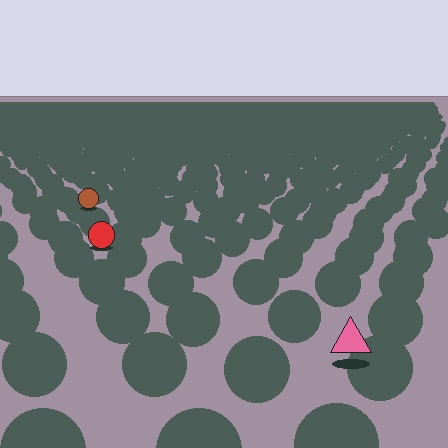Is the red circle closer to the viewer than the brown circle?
Yes. The red circle is closer — you can tell from the texture gradient: the ground texture is coarser near it.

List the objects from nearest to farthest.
From nearest to farthest: the pink triangle, the red circle, the brown circle.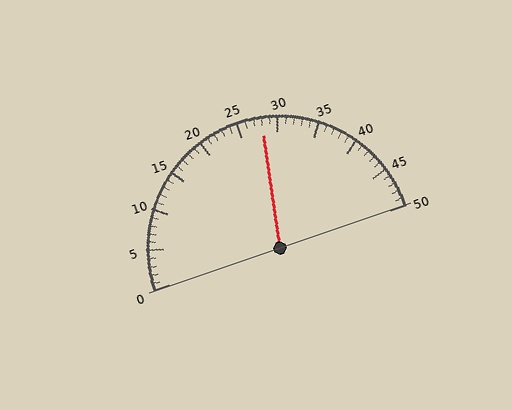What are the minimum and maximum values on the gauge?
The gauge ranges from 0 to 50.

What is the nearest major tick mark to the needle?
The nearest major tick mark is 30.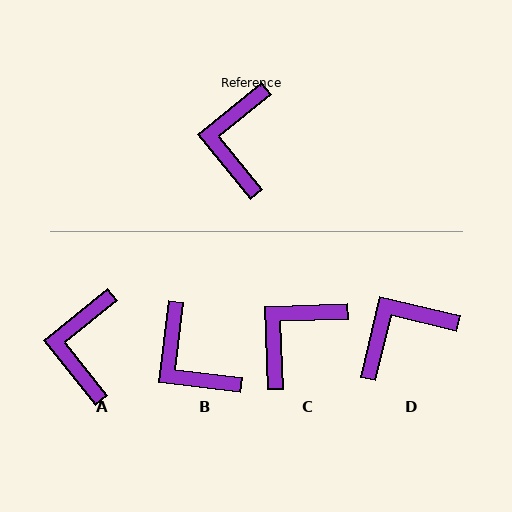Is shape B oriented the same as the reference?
No, it is off by about 44 degrees.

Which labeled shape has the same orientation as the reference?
A.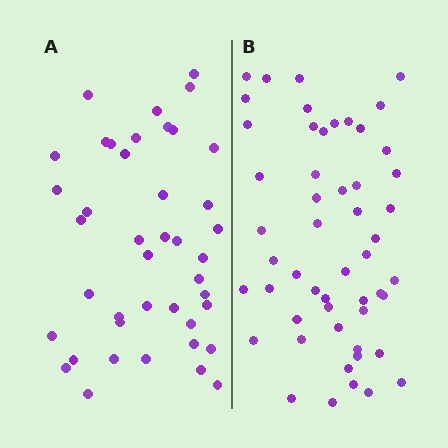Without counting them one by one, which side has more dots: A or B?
Region B (the right region) has more dots.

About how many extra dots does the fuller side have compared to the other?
Region B has roughly 10 or so more dots than region A.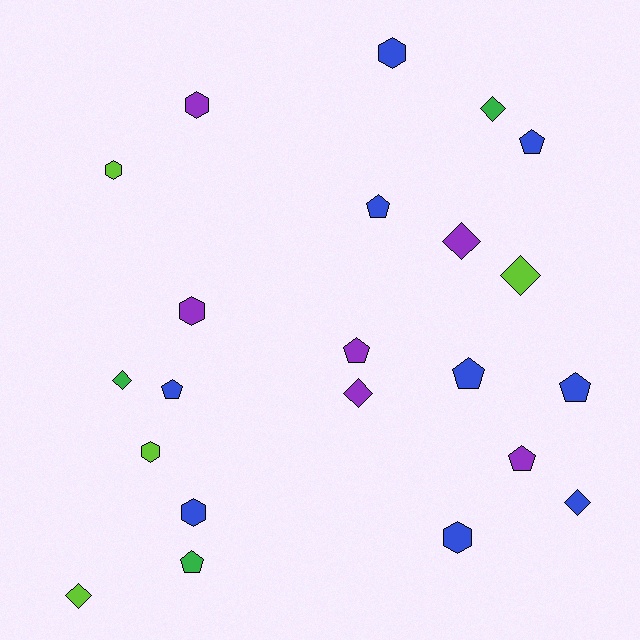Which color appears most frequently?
Blue, with 9 objects.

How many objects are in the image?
There are 22 objects.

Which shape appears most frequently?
Pentagon, with 8 objects.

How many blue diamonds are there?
There is 1 blue diamond.